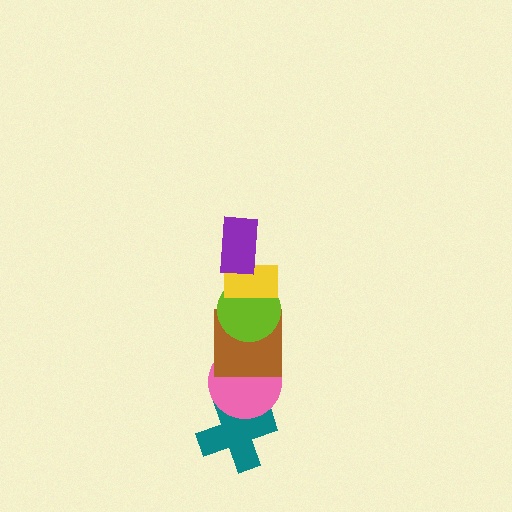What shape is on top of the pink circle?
The brown square is on top of the pink circle.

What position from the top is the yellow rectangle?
The yellow rectangle is 2nd from the top.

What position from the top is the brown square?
The brown square is 4th from the top.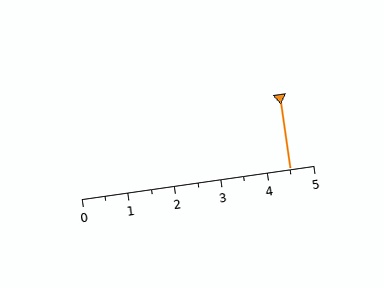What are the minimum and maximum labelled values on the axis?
The axis runs from 0 to 5.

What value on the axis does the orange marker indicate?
The marker indicates approximately 4.5.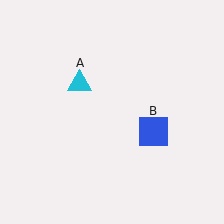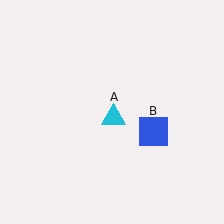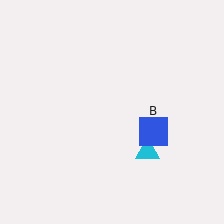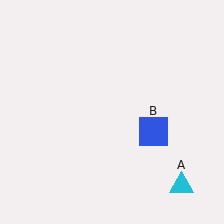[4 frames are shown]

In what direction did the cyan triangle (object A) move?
The cyan triangle (object A) moved down and to the right.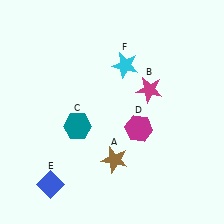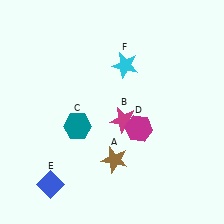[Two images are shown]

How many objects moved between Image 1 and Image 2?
1 object moved between the two images.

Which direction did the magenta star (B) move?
The magenta star (B) moved down.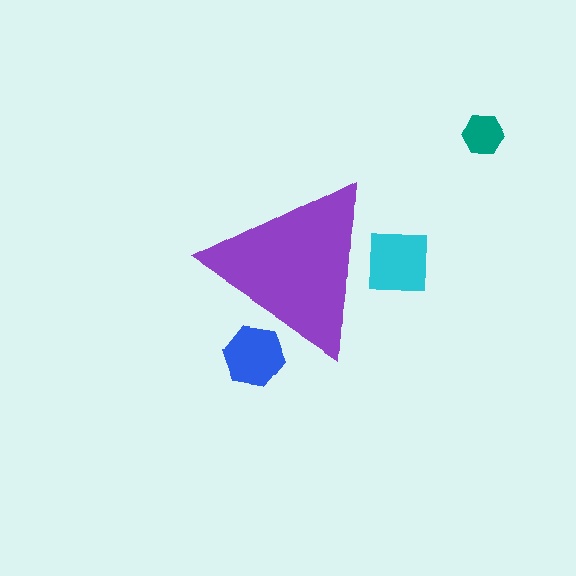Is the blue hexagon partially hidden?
Yes, the blue hexagon is partially hidden behind the purple triangle.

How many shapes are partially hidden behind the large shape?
2 shapes are partially hidden.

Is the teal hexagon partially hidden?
No, the teal hexagon is fully visible.